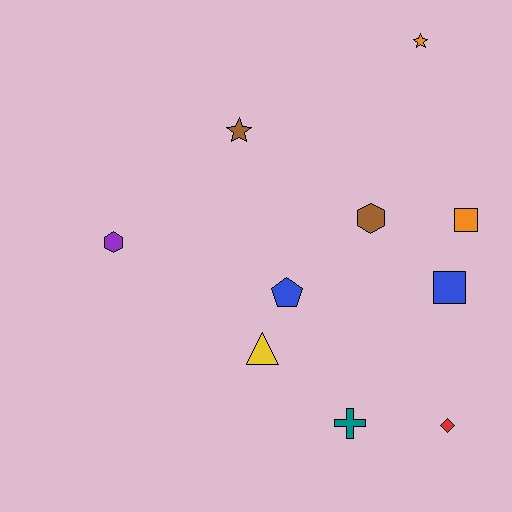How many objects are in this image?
There are 10 objects.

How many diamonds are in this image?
There is 1 diamond.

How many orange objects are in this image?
There are 2 orange objects.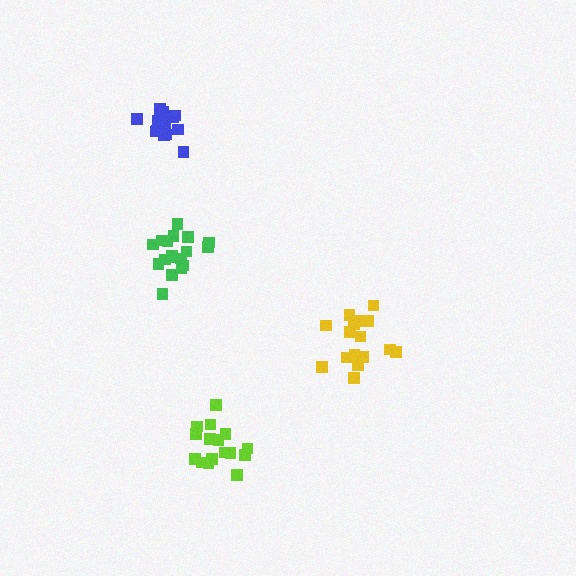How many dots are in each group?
Group 1: 15 dots, Group 2: 16 dots, Group 3: 18 dots, Group 4: 16 dots (65 total).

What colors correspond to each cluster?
The clusters are colored: blue, yellow, green, lime.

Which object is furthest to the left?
The blue cluster is leftmost.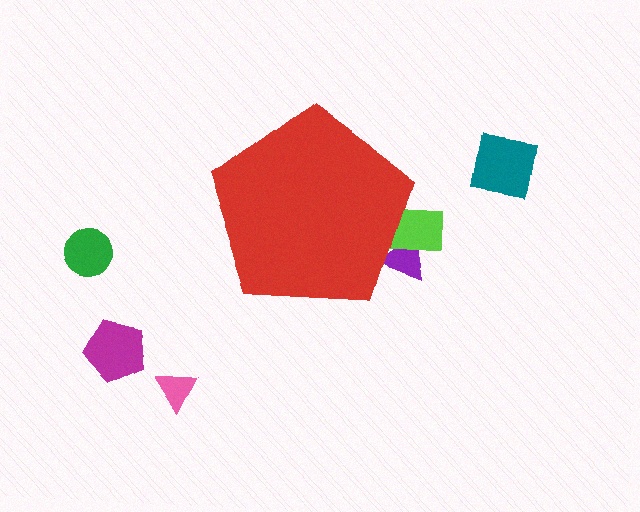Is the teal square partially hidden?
No, the teal square is fully visible.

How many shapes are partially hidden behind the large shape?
2 shapes are partially hidden.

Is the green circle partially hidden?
No, the green circle is fully visible.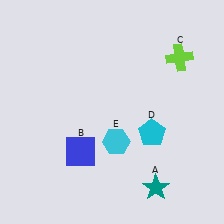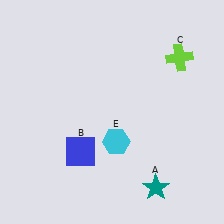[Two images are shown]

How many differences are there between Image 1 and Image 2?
There is 1 difference between the two images.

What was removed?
The cyan pentagon (D) was removed in Image 2.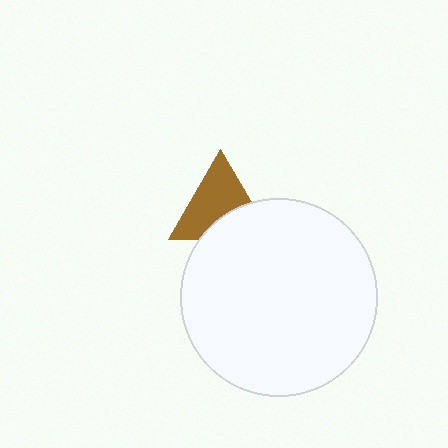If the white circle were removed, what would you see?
You would see the complete brown triangle.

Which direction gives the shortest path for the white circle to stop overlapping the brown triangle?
Moving down gives the shortest separation.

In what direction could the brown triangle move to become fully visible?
The brown triangle could move up. That would shift it out from behind the white circle entirely.